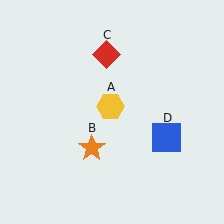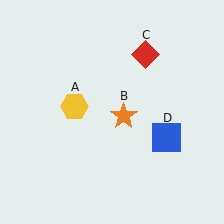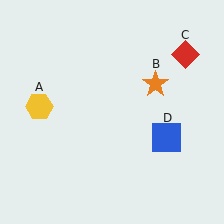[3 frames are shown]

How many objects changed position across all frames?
3 objects changed position: yellow hexagon (object A), orange star (object B), red diamond (object C).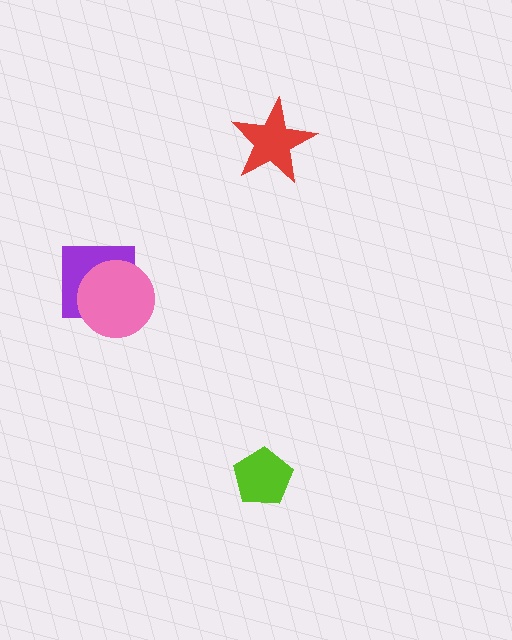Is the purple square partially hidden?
Yes, it is partially covered by another shape.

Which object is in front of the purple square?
The pink circle is in front of the purple square.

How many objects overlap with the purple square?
1 object overlaps with the purple square.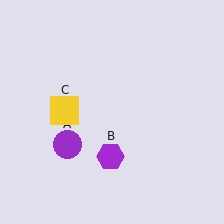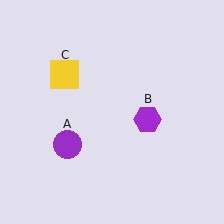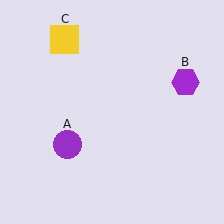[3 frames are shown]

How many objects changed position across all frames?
2 objects changed position: purple hexagon (object B), yellow square (object C).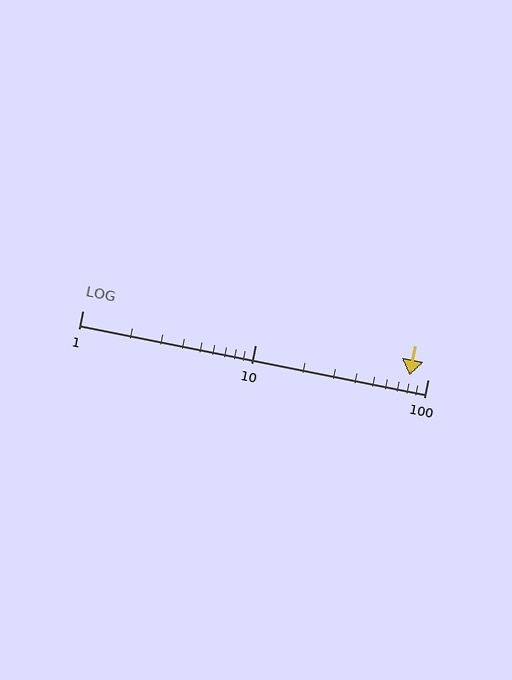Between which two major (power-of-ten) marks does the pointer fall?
The pointer is between 10 and 100.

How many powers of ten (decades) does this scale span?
The scale spans 2 decades, from 1 to 100.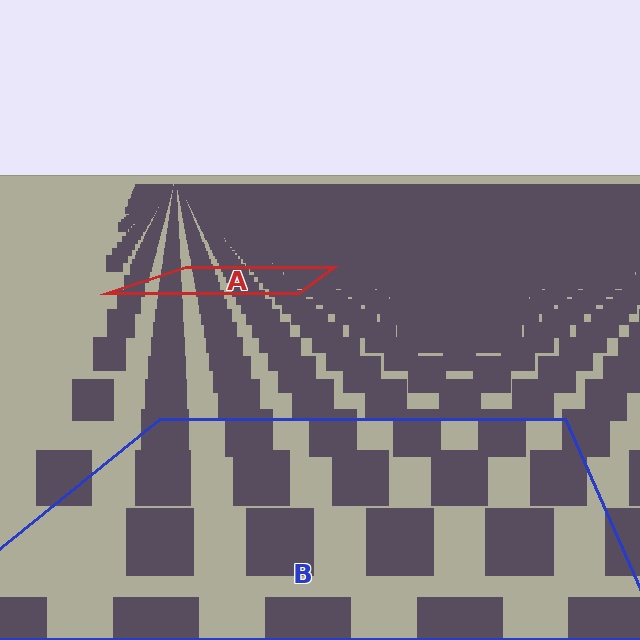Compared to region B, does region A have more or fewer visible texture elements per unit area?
Region A has more texture elements per unit area — they are packed more densely because it is farther away.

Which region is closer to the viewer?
Region B is closer. The texture elements there are larger and more spread out.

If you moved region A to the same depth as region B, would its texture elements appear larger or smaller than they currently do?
They would appear larger. At a closer depth, the same texture elements are projected at a bigger on-screen size.